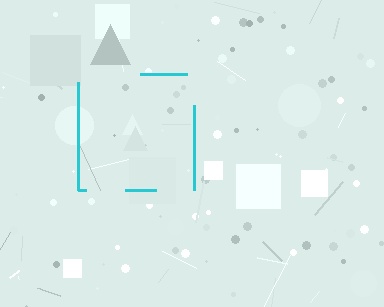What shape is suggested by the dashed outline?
The dashed outline suggests a square.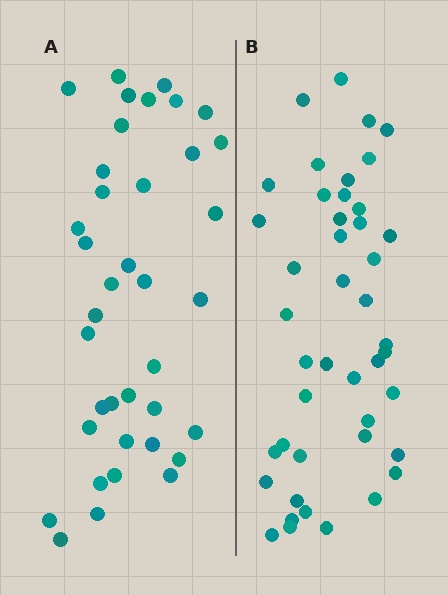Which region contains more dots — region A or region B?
Region B (the right region) has more dots.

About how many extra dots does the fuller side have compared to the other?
Region B has about 6 more dots than region A.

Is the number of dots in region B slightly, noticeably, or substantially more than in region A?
Region B has only slightly more — the two regions are fairly close. The ratio is roughly 1.2 to 1.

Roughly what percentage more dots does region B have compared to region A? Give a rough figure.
About 15% more.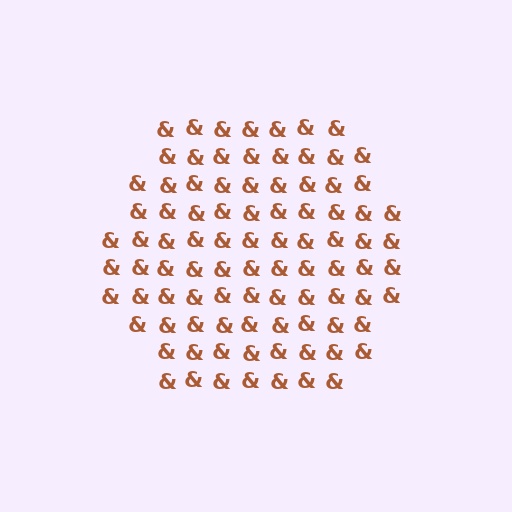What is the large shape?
The large shape is a hexagon.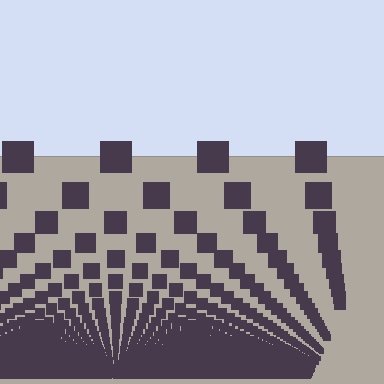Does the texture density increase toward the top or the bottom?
Density increases toward the bottom.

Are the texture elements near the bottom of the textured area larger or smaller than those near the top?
Smaller. The gradient is inverted — elements near the bottom are smaller and denser.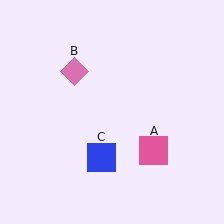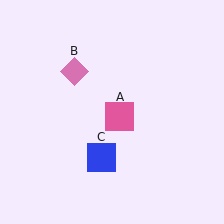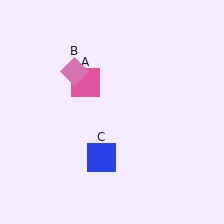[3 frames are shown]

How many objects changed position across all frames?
1 object changed position: pink square (object A).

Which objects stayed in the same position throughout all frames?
Pink diamond (object B) and blue square (object C) remained stationary.